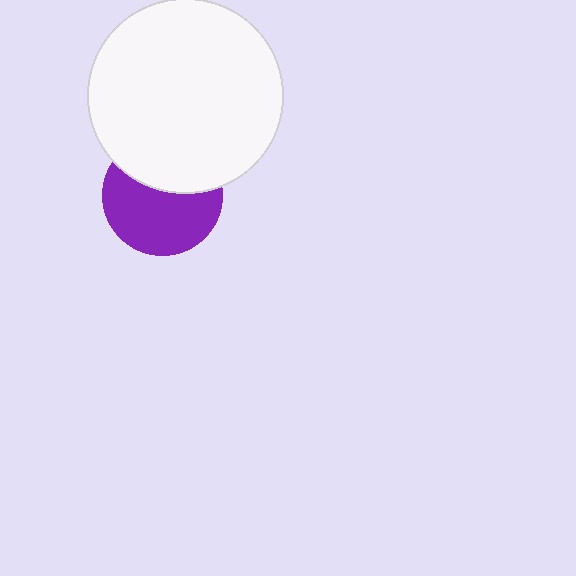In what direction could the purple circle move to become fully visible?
The purple circle could move down. That would shift it out from behind the white circle entirely.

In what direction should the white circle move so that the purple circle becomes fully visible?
The white circle should move up. That is the shortest direction to clear the overlap and leave the purple circle fully visible.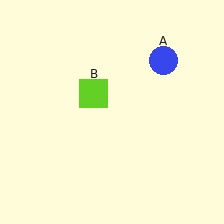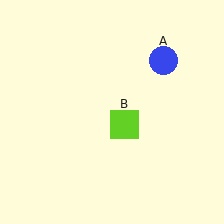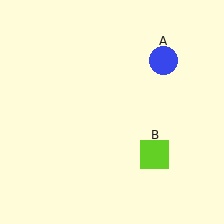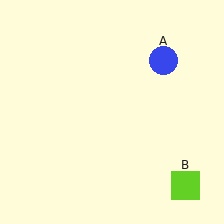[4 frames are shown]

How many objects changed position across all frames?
1 object changed position: lime square (object B).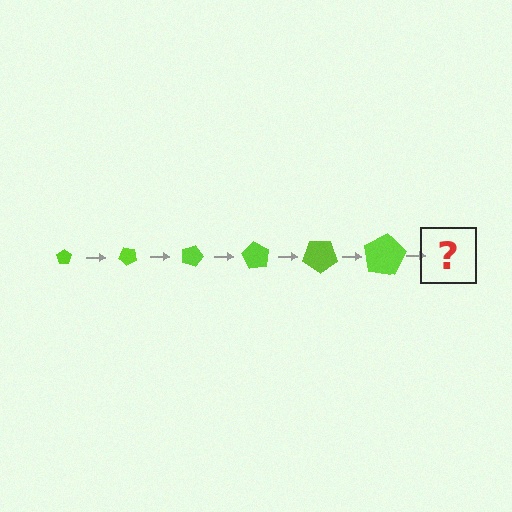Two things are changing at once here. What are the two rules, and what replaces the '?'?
The two rules are that the pentagon grows larger each step and it rotates 45 degrees each step. The '?' should be a pentagon, larger than the previous one and rotated 270 degrees from the start.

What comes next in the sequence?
The next element should be a pentagon, larger than the previous one and rotated 270 degrees from the start.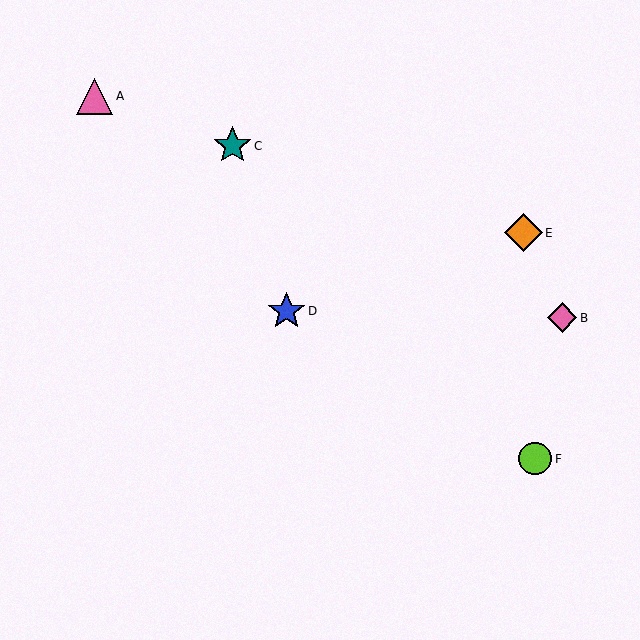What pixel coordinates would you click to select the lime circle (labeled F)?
Click at (535, 459) to select the lime circle F.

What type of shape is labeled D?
Shape D is a blue star.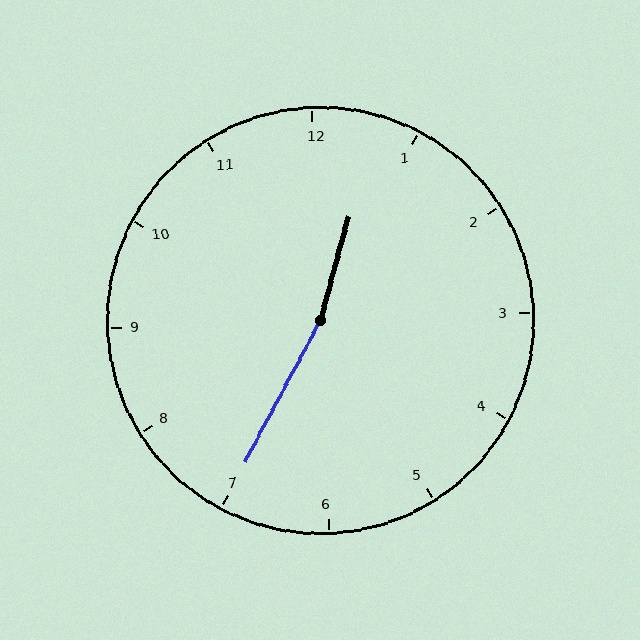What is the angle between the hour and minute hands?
Approximately 168 degrees.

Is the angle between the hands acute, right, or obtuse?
It is obtuse.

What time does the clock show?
12:35.